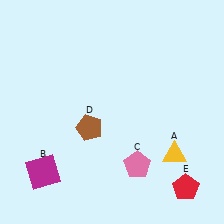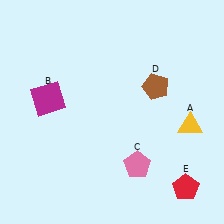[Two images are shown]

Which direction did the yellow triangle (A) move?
The yellow triangle (A) moved up.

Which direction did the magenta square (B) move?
The magenta square (B) moved up.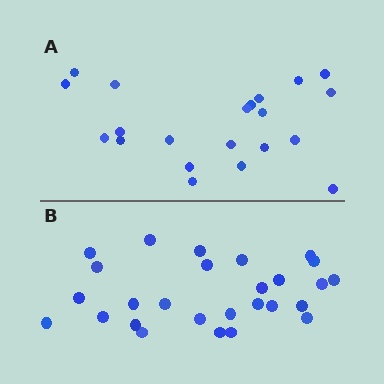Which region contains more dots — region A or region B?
Region B (the bottom region) has more dots.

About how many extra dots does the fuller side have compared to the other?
Region B has about 6 more dots than region A.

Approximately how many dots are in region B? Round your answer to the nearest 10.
About 30 dots. (The exact count is 27, which rounds to 30.)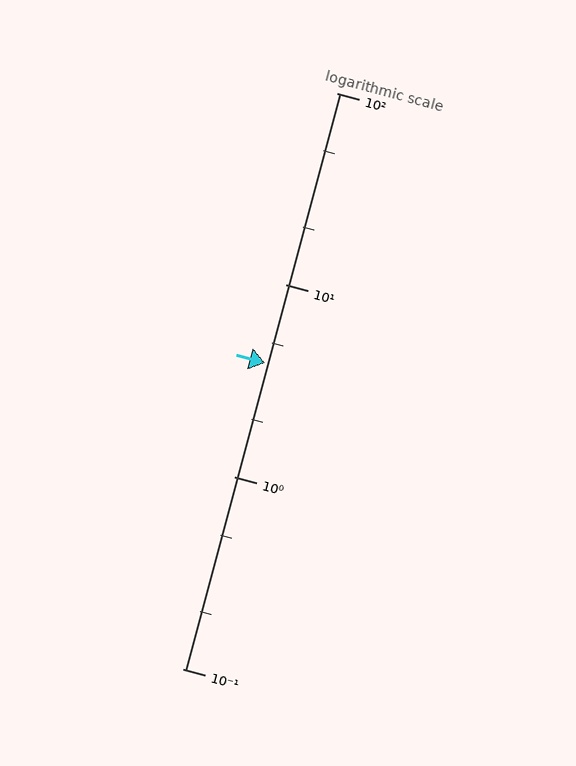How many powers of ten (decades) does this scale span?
The scale spans 3 decades, from 0.1 to 100.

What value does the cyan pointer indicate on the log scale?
The pointer indicates approximately 3.9.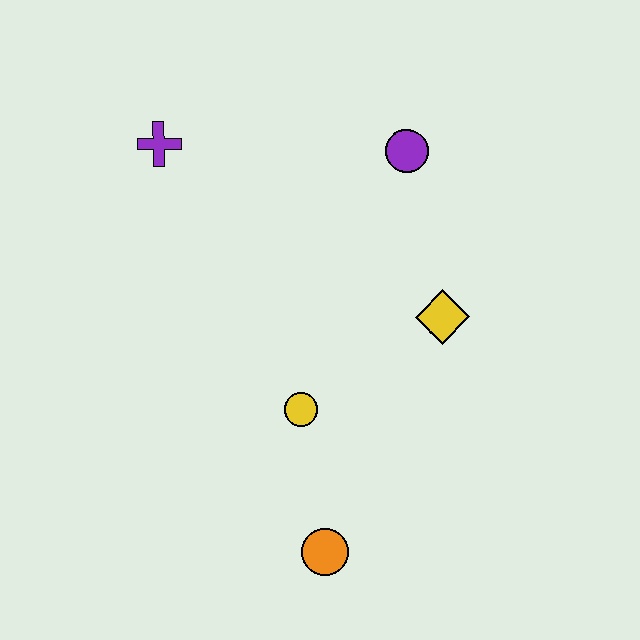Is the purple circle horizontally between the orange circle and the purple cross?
No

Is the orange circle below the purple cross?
Yes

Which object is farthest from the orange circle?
The purple cross is farthest from the orange circle.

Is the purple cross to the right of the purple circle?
No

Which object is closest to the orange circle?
The yellow circle is closest to the orange circle.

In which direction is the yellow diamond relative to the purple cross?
The yellow diamond is to the right of the purple cross.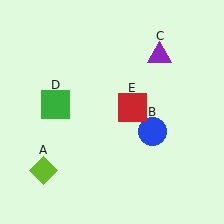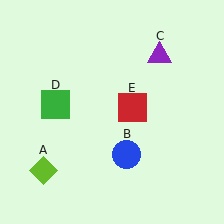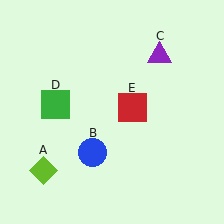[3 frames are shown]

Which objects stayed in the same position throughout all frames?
Lime diamond (object A) and purple triangle (object C) and green square (object D) and red square (object E) remained stationary.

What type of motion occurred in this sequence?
The blue circle (object B) rotated clockwise around the center of the scene.